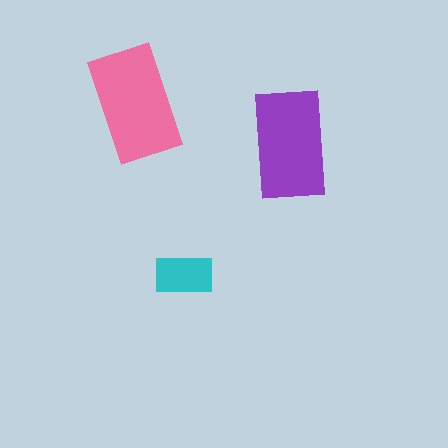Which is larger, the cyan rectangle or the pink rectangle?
The pink one.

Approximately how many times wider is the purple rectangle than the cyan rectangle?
About 2 times wider.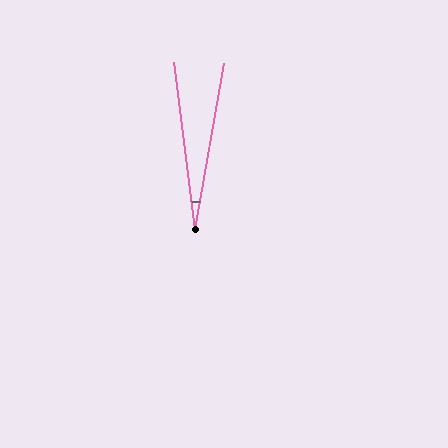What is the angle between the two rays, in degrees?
Approximately 17 degrees.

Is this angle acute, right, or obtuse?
It is acute.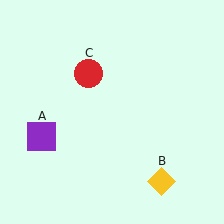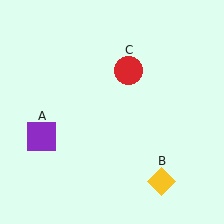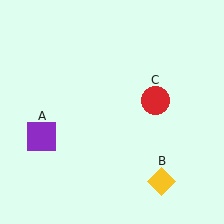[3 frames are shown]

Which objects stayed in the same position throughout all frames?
Purple square (object A) and yellow diamond (object B) remained stationary.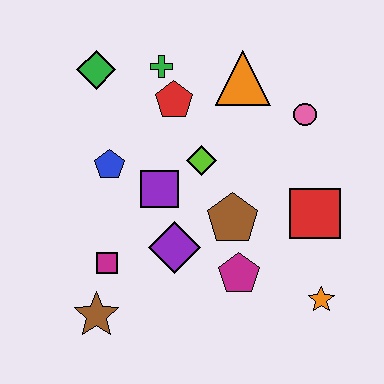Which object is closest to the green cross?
The red pentagon is closest to the green cross.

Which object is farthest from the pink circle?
The brown star is farthest from the pink circle.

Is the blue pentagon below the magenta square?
No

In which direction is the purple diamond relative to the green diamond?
The purple diamond is below the green diamond.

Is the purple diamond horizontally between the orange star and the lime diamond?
No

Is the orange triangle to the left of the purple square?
No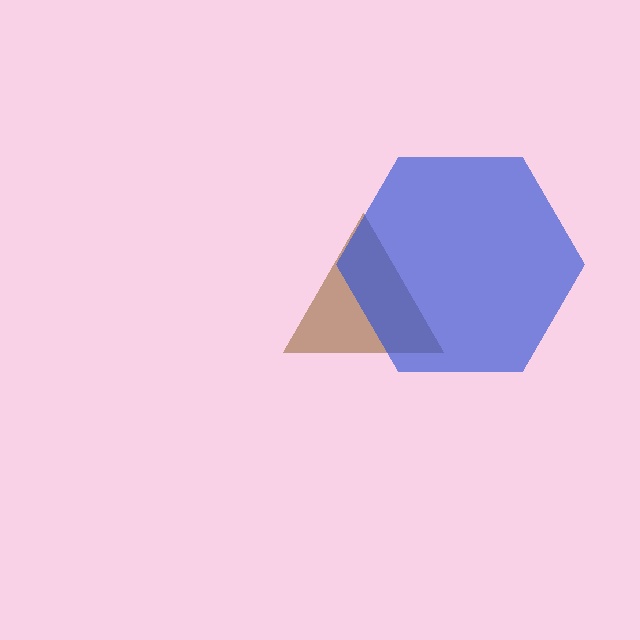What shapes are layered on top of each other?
The layered shapes are: a brown triangle, a blue hexagon.